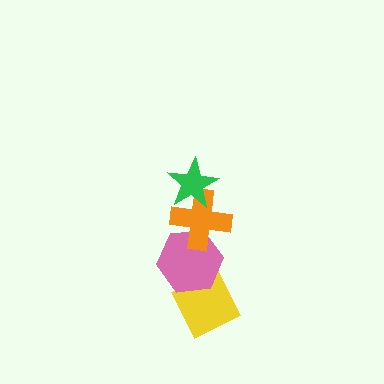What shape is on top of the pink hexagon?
The orange cross is on top of the pink hexagon.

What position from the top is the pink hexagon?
The pink hexagon is 3rd from the top.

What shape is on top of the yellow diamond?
The pink hexagon is on top of the yellow diamond.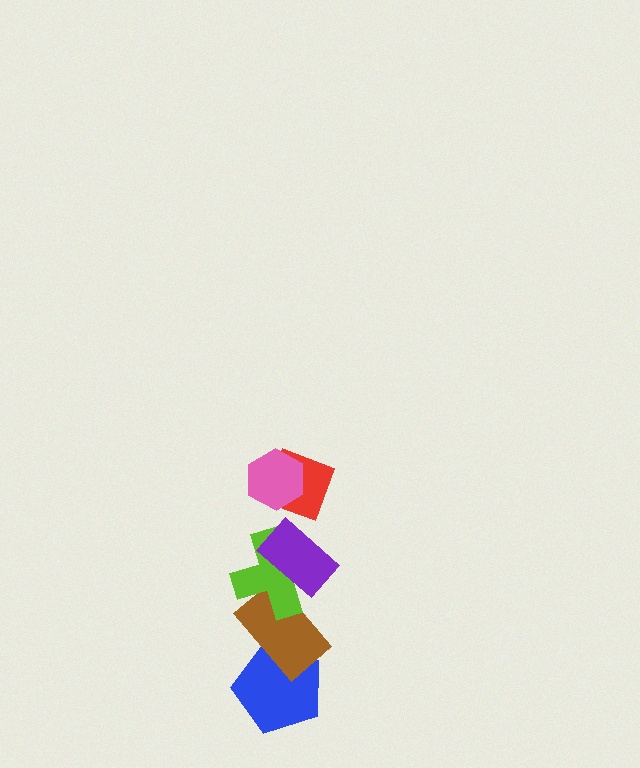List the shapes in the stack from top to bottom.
From top to bottom: the pink hexagon, the red diamond, the purple rectangle, the lime cross, the brown rectangle, the blue pentagon.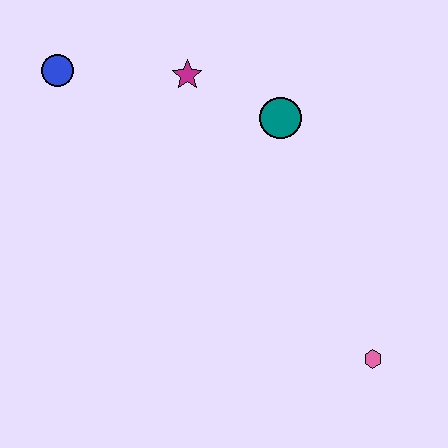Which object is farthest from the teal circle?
The pink hexagon is farthest from the teal circle.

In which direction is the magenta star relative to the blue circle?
The magenta star is to the right of the blue circle.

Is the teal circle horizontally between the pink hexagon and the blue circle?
Yes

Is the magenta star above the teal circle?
Yes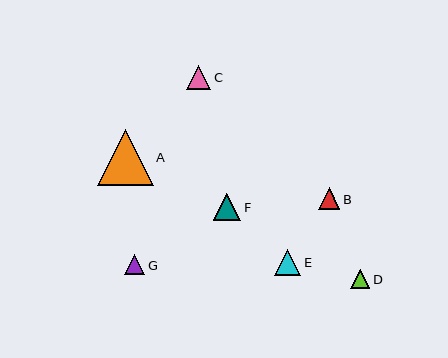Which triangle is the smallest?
Triangle D is the smallest with a size of approximately 19 pixels.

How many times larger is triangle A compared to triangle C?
Triangle A is approximately 2.3 times the size of triangle C.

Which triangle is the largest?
Triangle A is the largest with a size of approximately 56 pixels.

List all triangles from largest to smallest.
From largest to smallest: A, F, E, C, B, G, D.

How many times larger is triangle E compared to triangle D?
Triangle E is approximately 1.4 times the size of triangle D.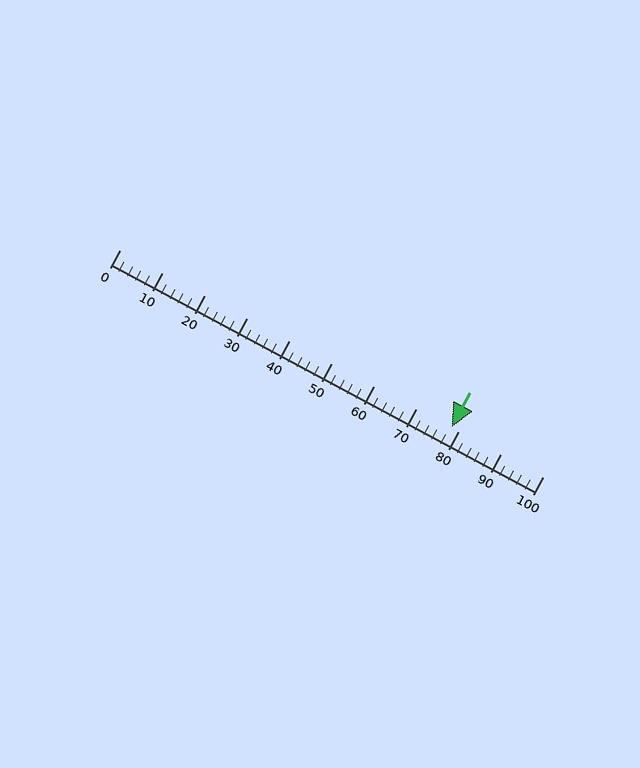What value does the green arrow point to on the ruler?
The green arrow points to approximately 78.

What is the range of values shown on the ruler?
The ruler shows values from 0 to 100.